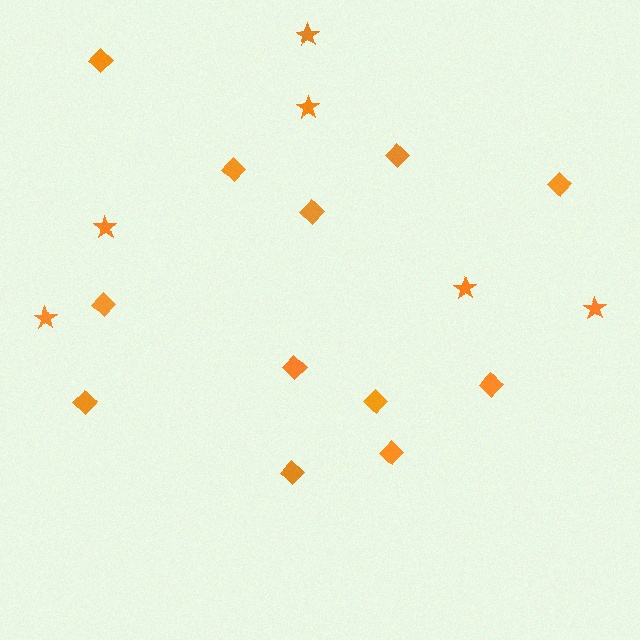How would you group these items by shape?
There are 2 groups: one group of diamonds (12) and one group of stars (6).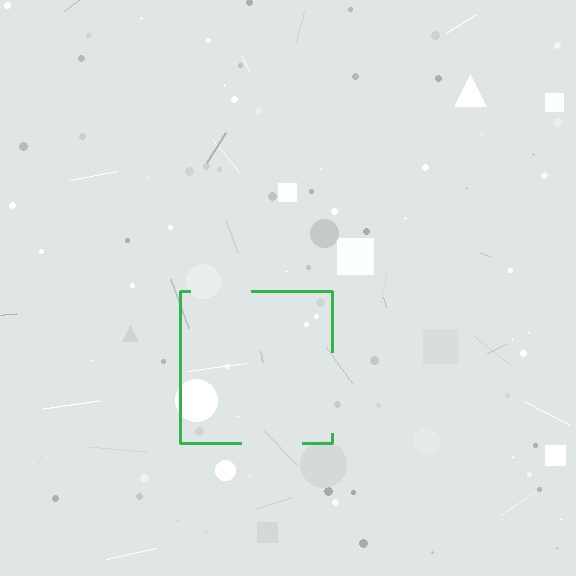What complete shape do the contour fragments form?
The contour fragments form a square.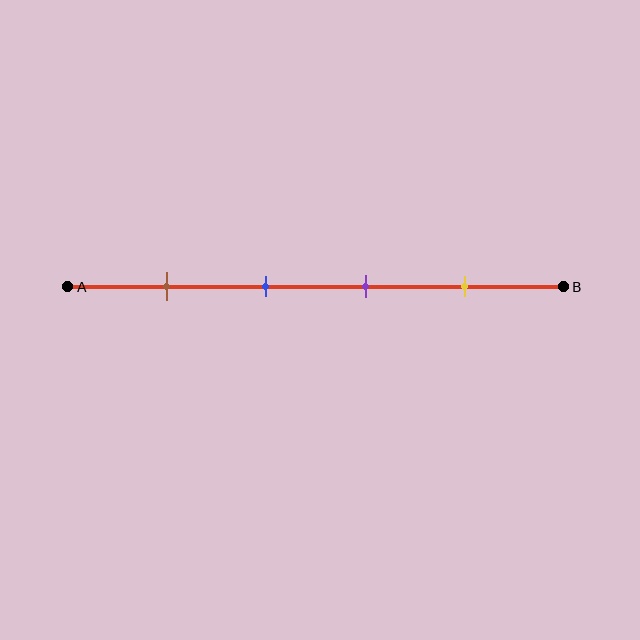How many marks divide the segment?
There are 4 marks dividing the segment.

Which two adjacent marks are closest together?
The blue and purple marks are the closest adjacent pair.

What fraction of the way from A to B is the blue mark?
The blue mark is approximately 40% (0.4) of the way from A to B.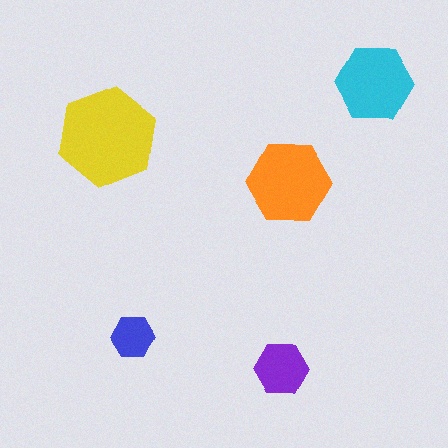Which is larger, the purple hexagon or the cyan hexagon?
The cyan one.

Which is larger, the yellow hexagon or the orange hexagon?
The yellow one.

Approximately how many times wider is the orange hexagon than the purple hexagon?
About 1.5 times wider.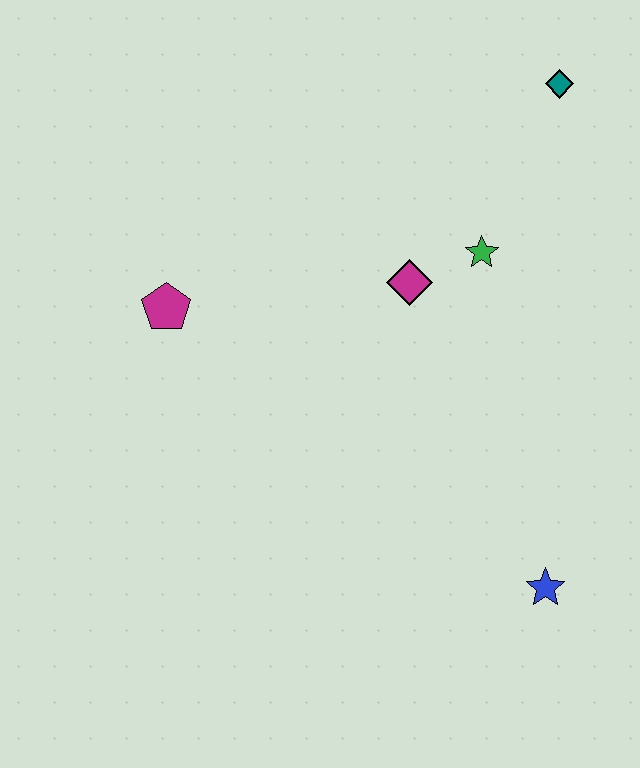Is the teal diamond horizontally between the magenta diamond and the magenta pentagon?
No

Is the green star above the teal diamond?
No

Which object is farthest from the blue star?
The teal diamond is farthest from the blue star.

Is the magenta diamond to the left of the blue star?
Yes